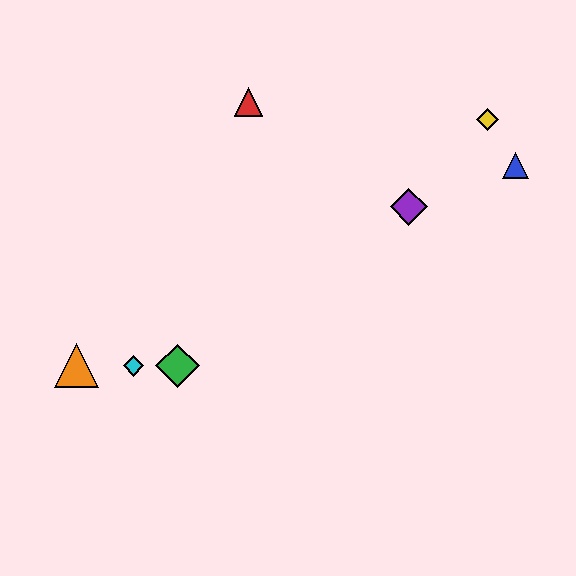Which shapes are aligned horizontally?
The green diamond, the orange triangle, the cyan diamond are aligned horizontally.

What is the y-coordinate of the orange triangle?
The orange triangle is at y≈366.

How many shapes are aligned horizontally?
3 shapes (the green diamond, the orange triangle, the cyan diamond) are aligned horizontally.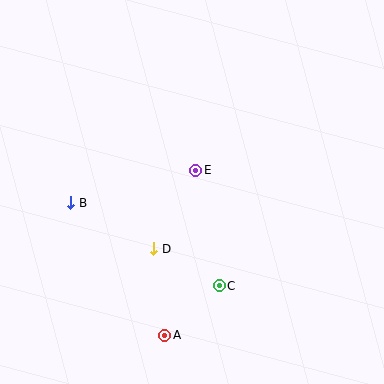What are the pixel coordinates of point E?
Point E is at (196, 170).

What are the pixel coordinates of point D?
Point D is at (154, 249).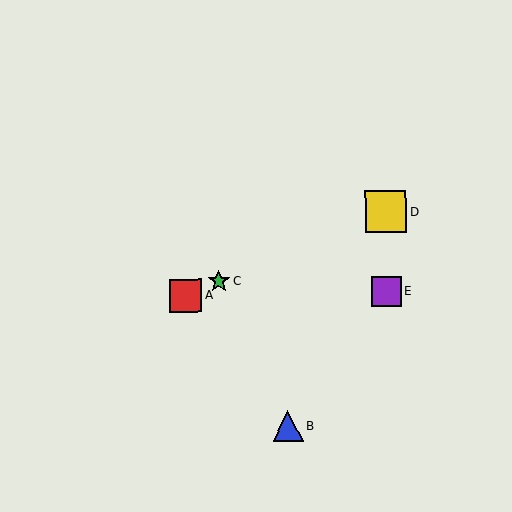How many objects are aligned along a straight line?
3 objects (A, C, D) are aligned along a straight line.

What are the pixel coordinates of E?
Object E is at (387, 291).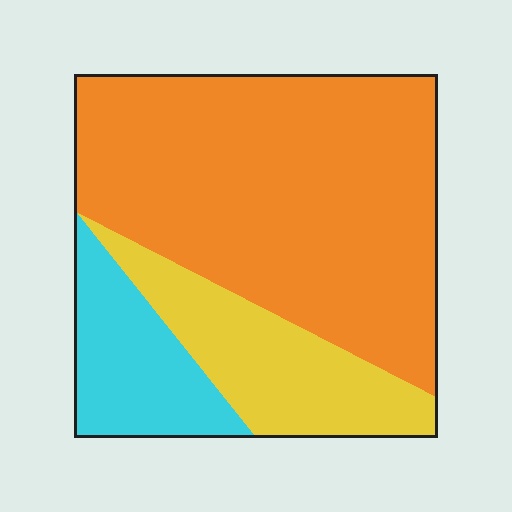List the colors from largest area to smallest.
From largest to smallest: orange, yellow, cyan.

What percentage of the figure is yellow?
Yellow takes up about one fifth (1/5) of the figure.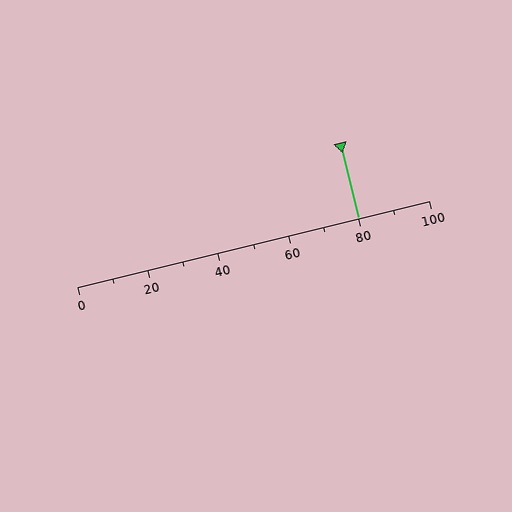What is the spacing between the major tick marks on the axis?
The major ticks are spaced 20 apart.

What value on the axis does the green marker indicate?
The marker indicates approximately 80.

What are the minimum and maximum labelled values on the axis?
The axis runs from 0 to 100.